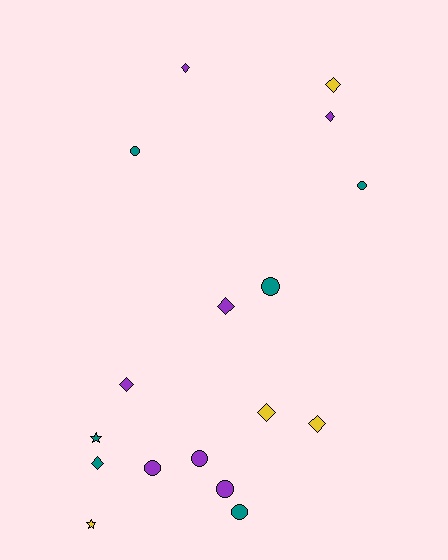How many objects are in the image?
There are 17 objects.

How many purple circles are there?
There are 3 purple circles.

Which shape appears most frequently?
Diamond, with 8 objects.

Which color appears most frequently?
Purple, with 7 objects.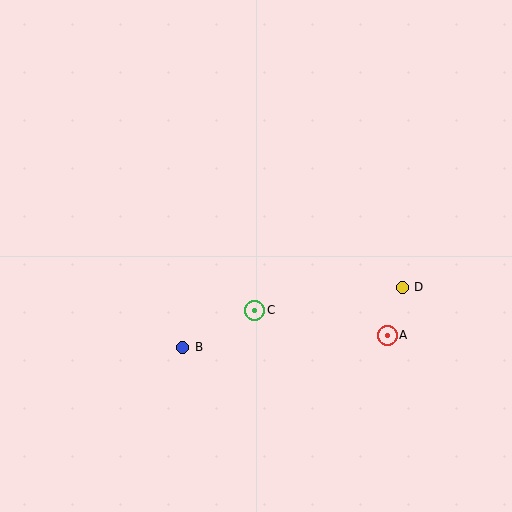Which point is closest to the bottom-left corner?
Point B is closest to the bottom-left corner.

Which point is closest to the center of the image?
Point C at (255, 310) is closest to the center.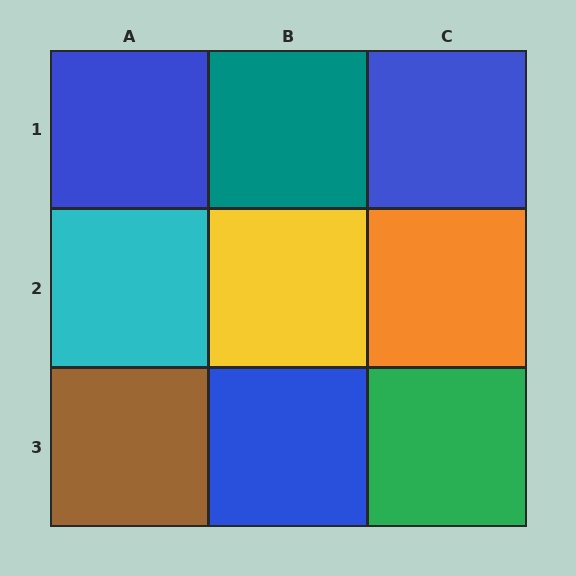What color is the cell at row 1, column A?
Blue.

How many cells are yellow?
1 cell is yellow.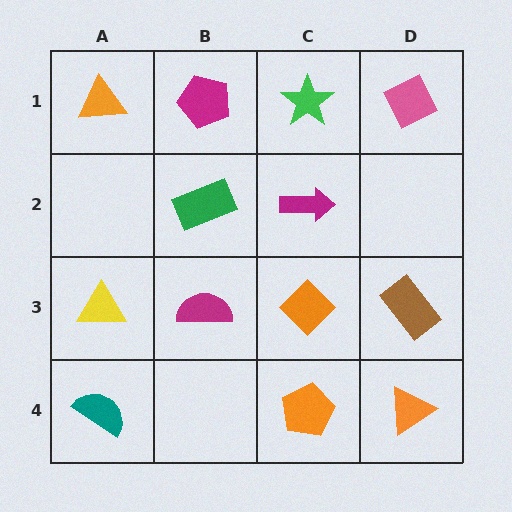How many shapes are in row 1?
4 shapes.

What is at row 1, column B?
A magenta pentagon.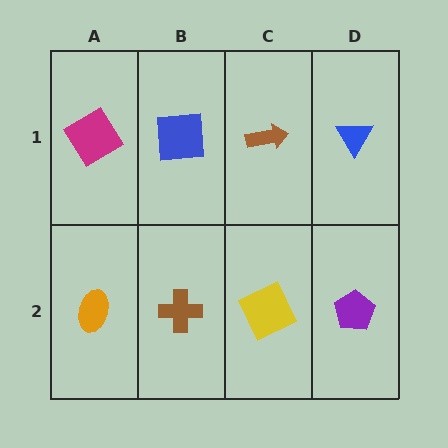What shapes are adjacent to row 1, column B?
A brown cross (row 2, column B), a magenta diamond (row 1, column A), a brown arrow (row 1, column C).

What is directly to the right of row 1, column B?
A brown arrow.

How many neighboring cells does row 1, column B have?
3.